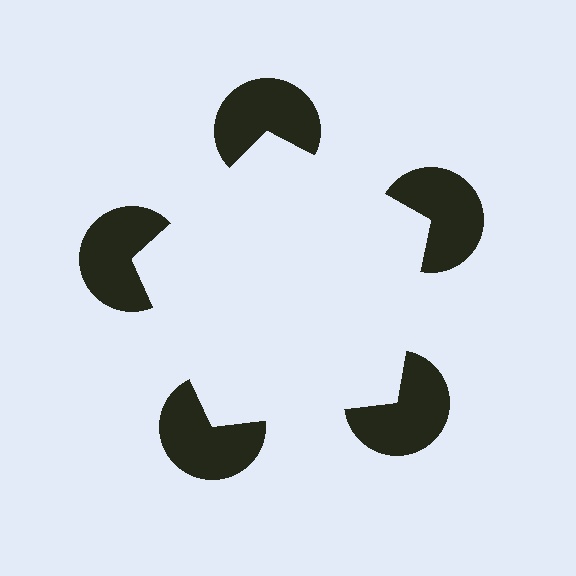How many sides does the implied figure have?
5 sides.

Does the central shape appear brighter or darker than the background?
It typically appears slightly brighter than the background, even though no actual brightness change is drawn.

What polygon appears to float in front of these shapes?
An illusory pentagon — its edges are inferred from the aligned wedge cuts in the pac-man discs, not physically drawn.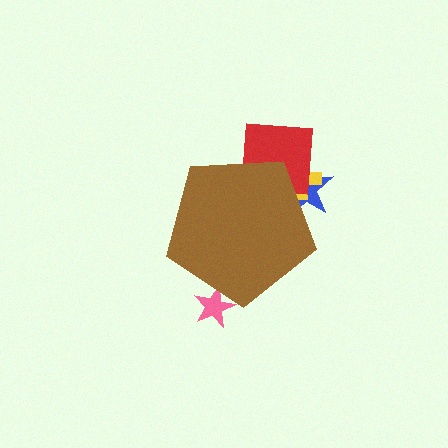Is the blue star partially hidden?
Yes, the blue star is partially hidden behind the brown pentagon.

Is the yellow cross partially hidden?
Yes, the yellow cross is partially hidden behind the brown pentagon.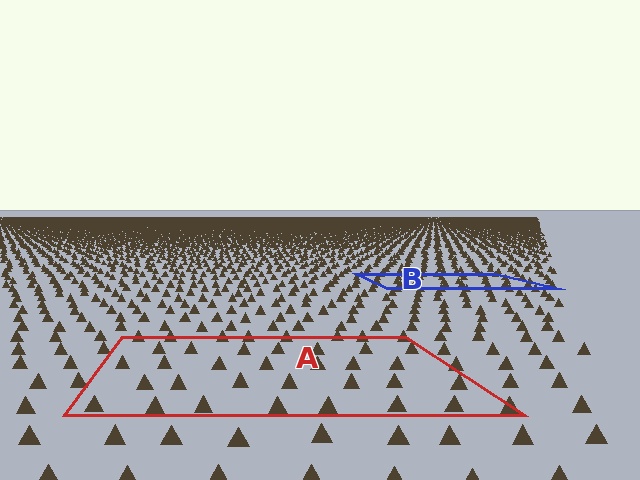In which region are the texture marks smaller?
The texture marks are smaller in region B, because it is farther away.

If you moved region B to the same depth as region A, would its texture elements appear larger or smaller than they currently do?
They would appear larger. At a closer depth, the same texture elements are projected at a bigger on-screen size.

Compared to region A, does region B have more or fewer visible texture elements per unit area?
Region B has more texture elements per unit area — they are packed more densely because it is farther away.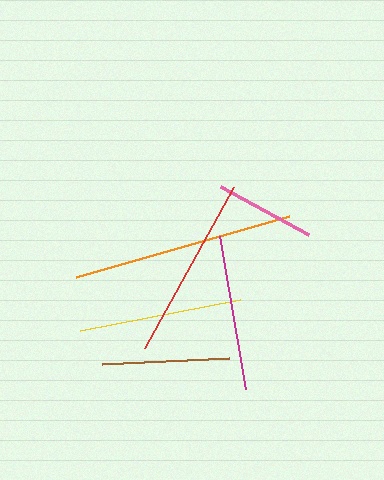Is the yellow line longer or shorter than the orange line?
The orange line is longer than the yellow line.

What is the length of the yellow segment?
The yellow segment is approximately 163 pixels long.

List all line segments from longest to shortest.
From longest to shortest: orange, red, yellow, magenta, brown, pink.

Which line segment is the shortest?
The pink line is the shortest at approximately 101 pixels.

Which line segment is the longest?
The orange line is the longest at approximately 221 pixels.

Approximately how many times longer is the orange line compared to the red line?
The orange line is approximately 1.2 times the length of the red line.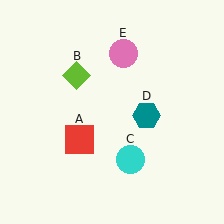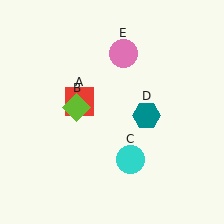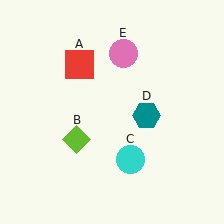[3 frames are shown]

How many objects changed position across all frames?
2 objects changed position: red square (object A), lime diamond (object B).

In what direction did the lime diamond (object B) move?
The lime diamond (object B) moved down.